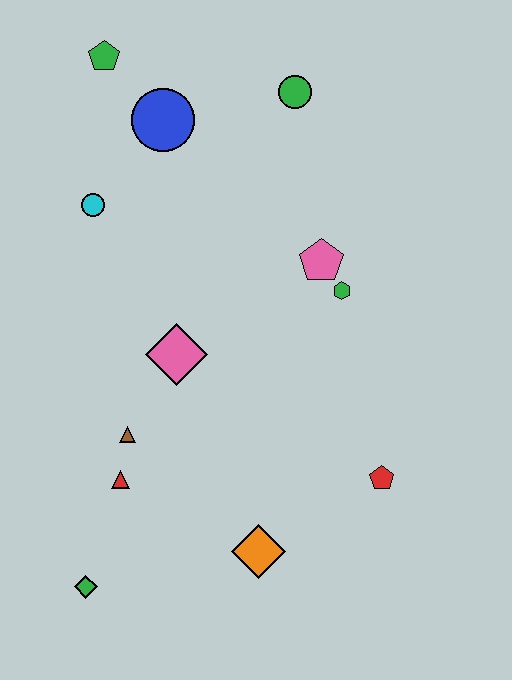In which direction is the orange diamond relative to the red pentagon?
The orange diamond is to the left of the red pentagon.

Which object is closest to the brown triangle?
The red triangle is closest to the brown triangle.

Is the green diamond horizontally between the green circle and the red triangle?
No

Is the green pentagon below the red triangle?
No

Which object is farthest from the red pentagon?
The green pentagon is farthest from the red pentagon.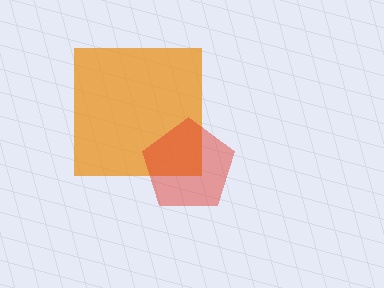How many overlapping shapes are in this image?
There are 2 overlapping shapes in the image.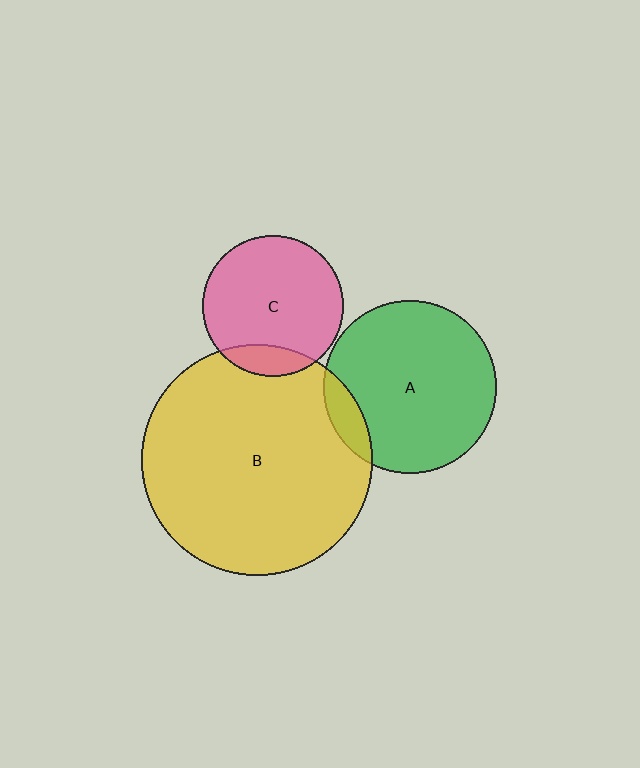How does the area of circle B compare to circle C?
Approximately 2.7 times.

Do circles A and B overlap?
Yes.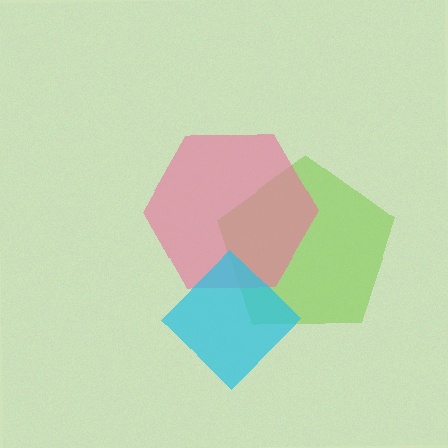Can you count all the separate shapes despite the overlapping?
Yes, there are 3 separate shapes.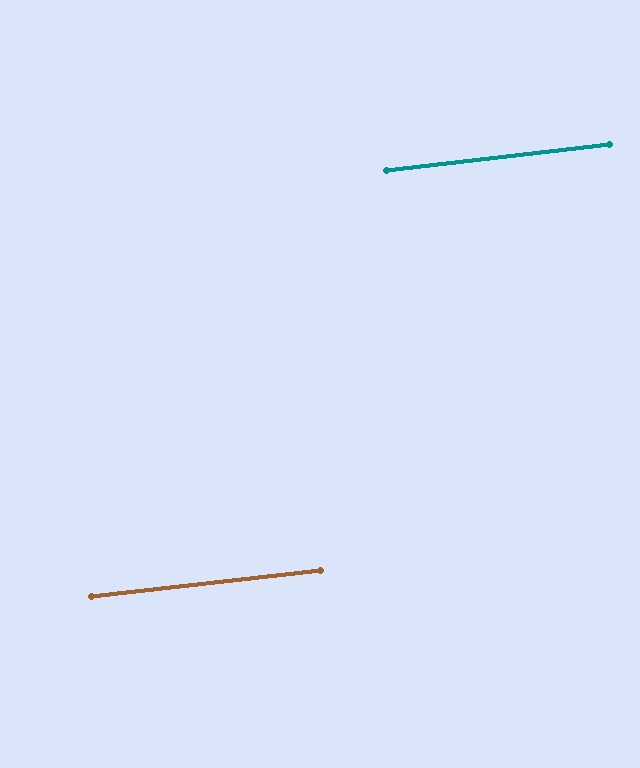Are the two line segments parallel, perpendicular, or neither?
Parallel — their directions differ by only 0.1°.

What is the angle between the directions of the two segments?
Approximately 0 degrees.